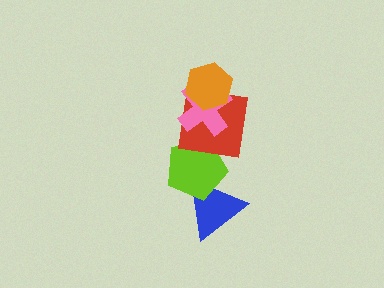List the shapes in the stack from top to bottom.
From top to bottom: the orange hexagon, the pink cross, the red square, the lime pentagon, the blue triangle.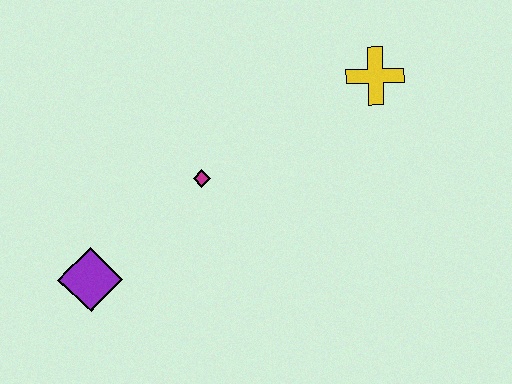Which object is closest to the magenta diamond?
The purple diamond is closest to the magenta diamond.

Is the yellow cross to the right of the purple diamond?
Yes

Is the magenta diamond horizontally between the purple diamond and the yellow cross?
Yes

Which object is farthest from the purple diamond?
The yellow cross is farthest from the purple diamond.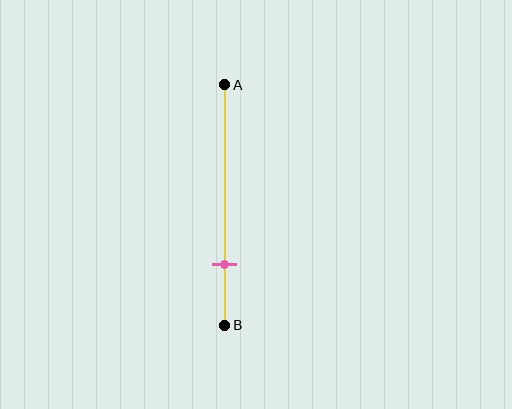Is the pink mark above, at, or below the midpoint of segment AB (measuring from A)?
The pink mark is below the midpoint of segment AB.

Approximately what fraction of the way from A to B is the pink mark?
The pink mark is approximately 75% of the way from A to B.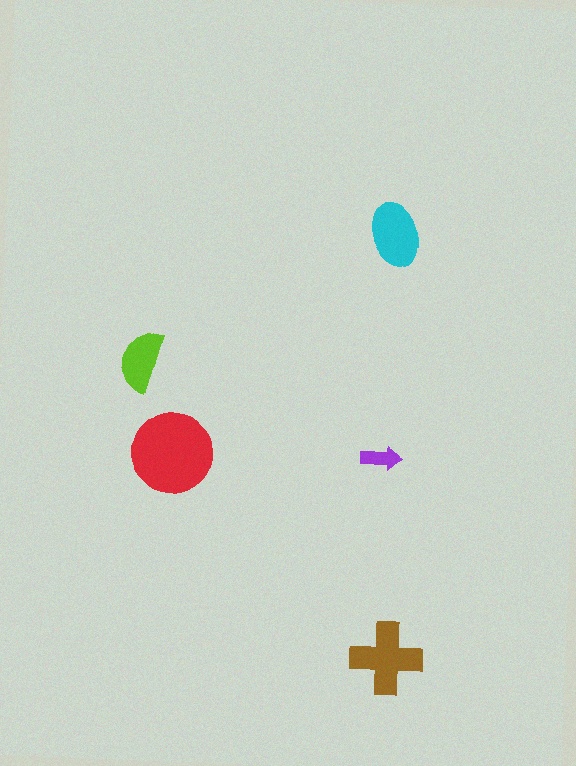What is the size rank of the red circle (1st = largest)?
1st.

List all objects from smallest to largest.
The purple arrow, the lime semicircle, the cyan ellipse, the brown cross, the red circle.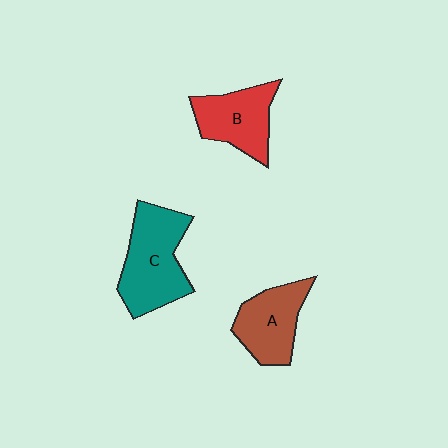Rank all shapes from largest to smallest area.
From largest to smallest: C (teal), B (red), A (brown).